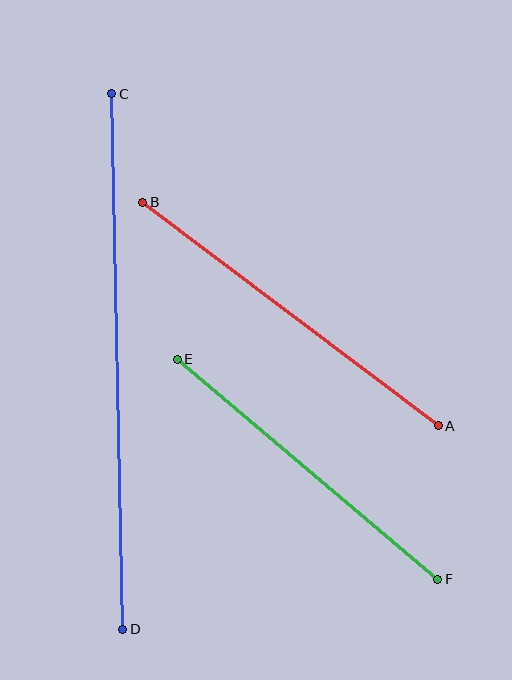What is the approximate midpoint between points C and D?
The midpoint is at approximately (117, 362) pixels.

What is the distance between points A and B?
The distance is approximately 371 pixels.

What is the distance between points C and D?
The distance is approximately 536 pixels.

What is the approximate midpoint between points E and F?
The midpoint is at approximately (308, 469) pixels.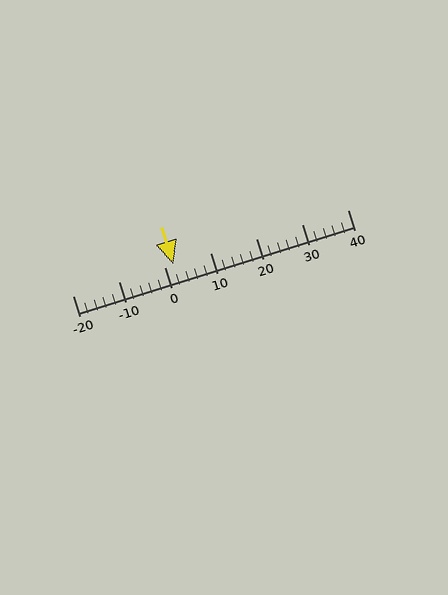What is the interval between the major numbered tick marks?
The major tick marks are spaced 10 units apart.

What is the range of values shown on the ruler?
The ruler shows values from -20 to 40.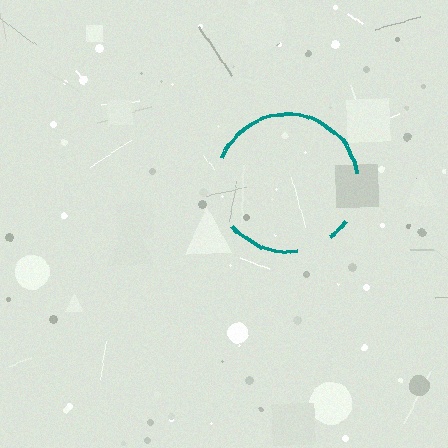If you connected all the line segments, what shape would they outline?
They would outline a circle.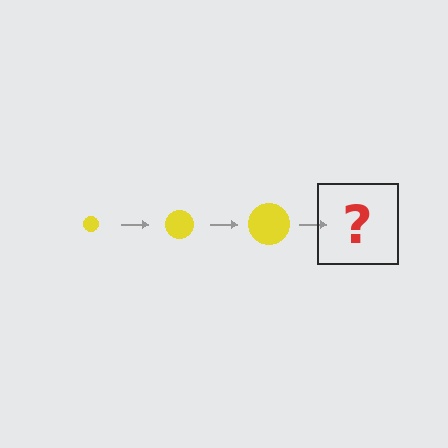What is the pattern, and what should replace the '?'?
The pattern is that the circle gets progressively larger each step. The '?' should be a yellow circle, larger than the previous one.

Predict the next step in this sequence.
The next step is a yellow circle, larger than the previous one.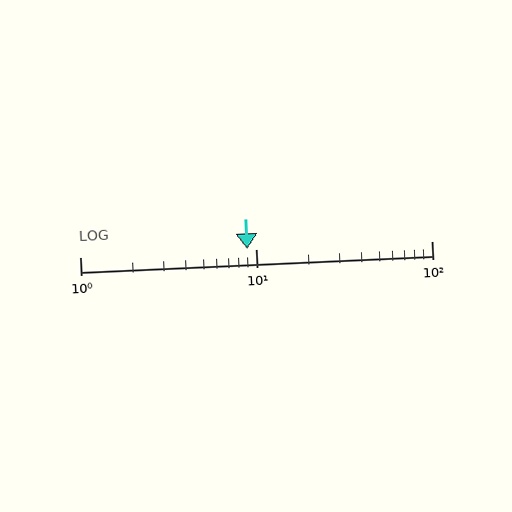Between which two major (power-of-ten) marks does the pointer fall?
The pointer is between 1 and 10.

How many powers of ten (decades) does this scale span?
The scale spans 2 decades, from 1 to 100.